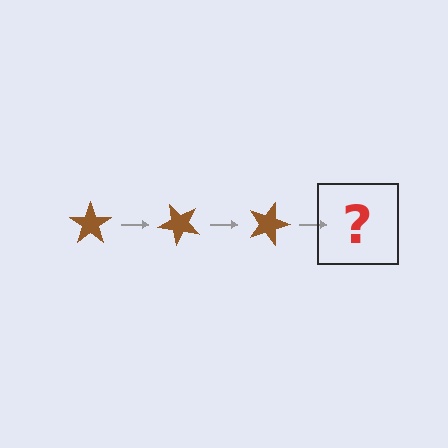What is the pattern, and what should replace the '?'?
The pattern is that the star rotates 45 degrees each step. The '?' should be a brown star rotated 135 degrees.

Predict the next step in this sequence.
The next step is a brown star rotated 135 degrees.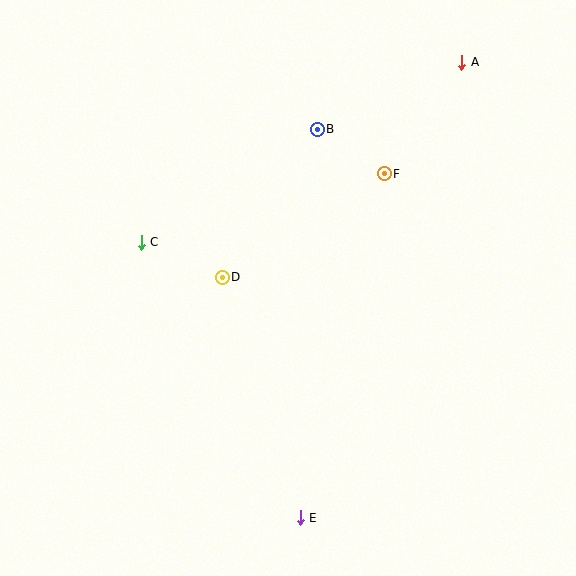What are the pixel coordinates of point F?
Point F is at (384, 174).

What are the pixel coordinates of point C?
Point C is at (141, 242).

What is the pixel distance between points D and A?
The distance between D and A is 322 pixels.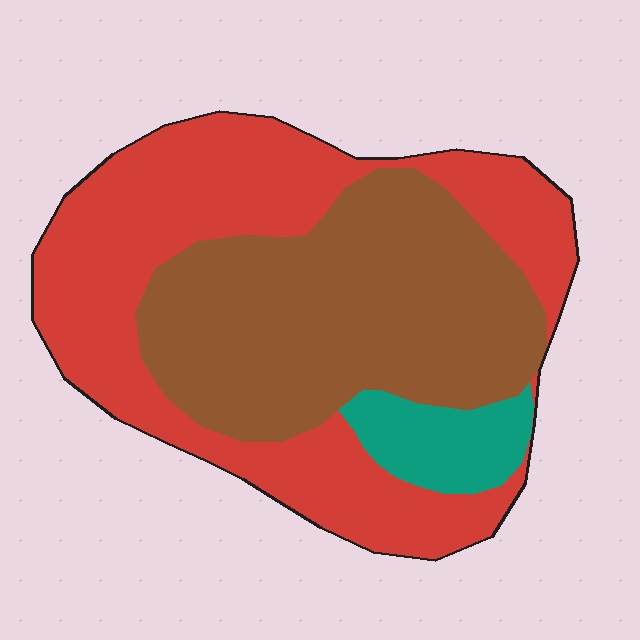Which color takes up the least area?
Teal, at roughly 10%.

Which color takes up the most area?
Red, at roughly 50%.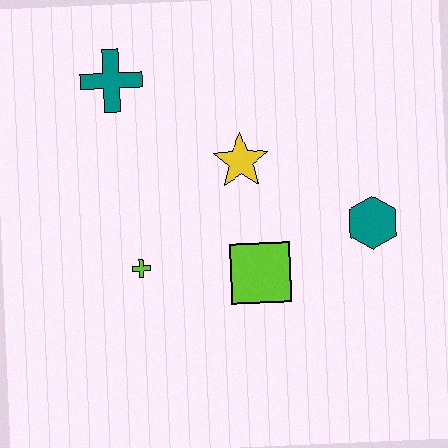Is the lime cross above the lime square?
Yes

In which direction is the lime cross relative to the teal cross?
The lime cross is below the teal cross.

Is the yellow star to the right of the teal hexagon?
No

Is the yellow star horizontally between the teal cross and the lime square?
Yes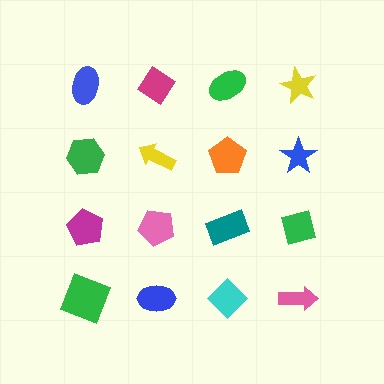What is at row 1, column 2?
A magenta diamond.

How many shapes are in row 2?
4 shapes.